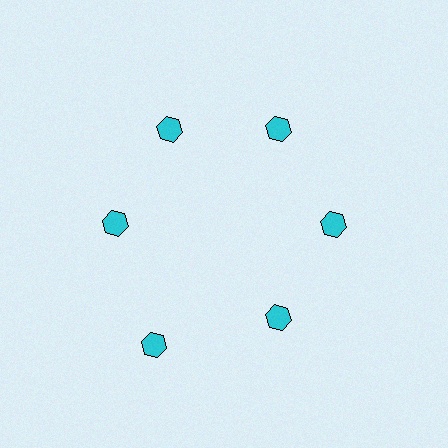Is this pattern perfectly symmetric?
No. The 6 cyan hexagons are arranged in a ring, but one element near the 7 o'clock position is pushed outward from the center, breaking the 6-fold rotational symmetry.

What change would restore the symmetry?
The symmetry would be restored by moving it inward, back onto the ring so that all 6 hexagons sit at equal angles and equal distance from the center.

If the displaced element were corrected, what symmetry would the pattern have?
It would have 6-fold rotational symmetry — the pattern would map onto itself every 60 degrees.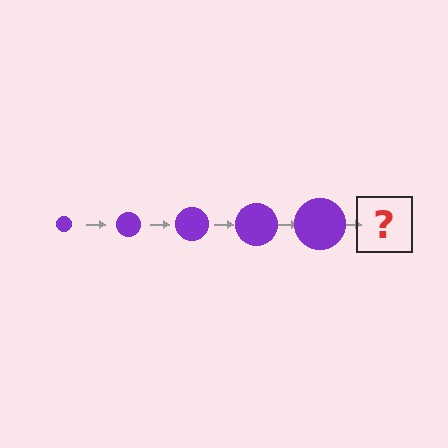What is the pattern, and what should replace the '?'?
The pattern is that the circle gets progressively larger each step. The '?' should be a purple circle, larger than the previous one.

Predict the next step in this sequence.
The next step is a purple circle, larger than the previous one.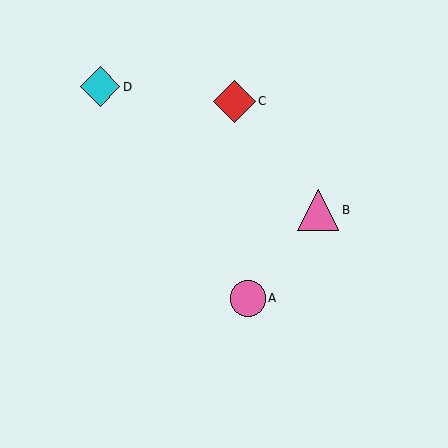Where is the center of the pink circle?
The center of the pink circle is at (248, 298).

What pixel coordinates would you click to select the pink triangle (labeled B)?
Click at (318, 210) to select the pink triangle B.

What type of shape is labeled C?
Shape C is a red diamond.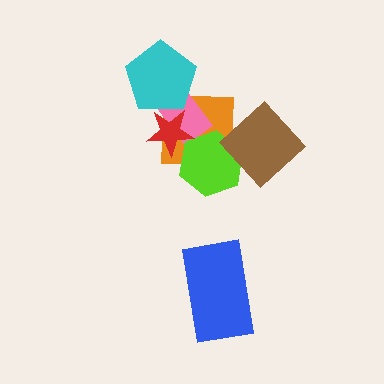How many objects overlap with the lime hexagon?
3 objects overlap with the lime hexagon.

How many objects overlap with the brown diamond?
2 objects overlap with the brown diamond.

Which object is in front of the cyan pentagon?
The red star is in front of the cyan pentagon.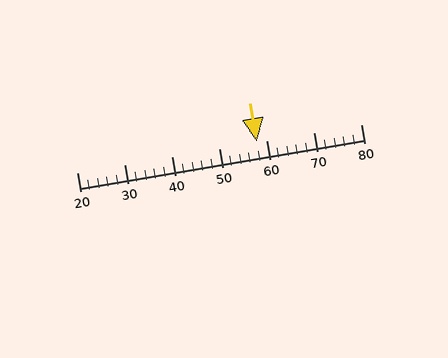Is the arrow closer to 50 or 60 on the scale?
The arrow is closer to 60.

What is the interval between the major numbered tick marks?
The major tick marks are spaced 10 units apart.